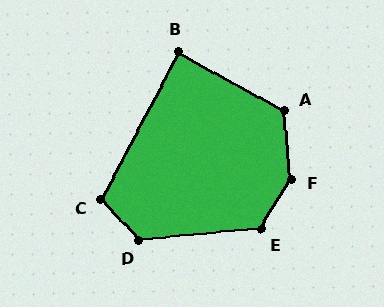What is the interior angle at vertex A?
Approximately 124 degrees (obtuse).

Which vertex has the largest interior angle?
F, at approximately 144 degrees.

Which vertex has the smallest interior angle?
B, at approximately 89 degrees.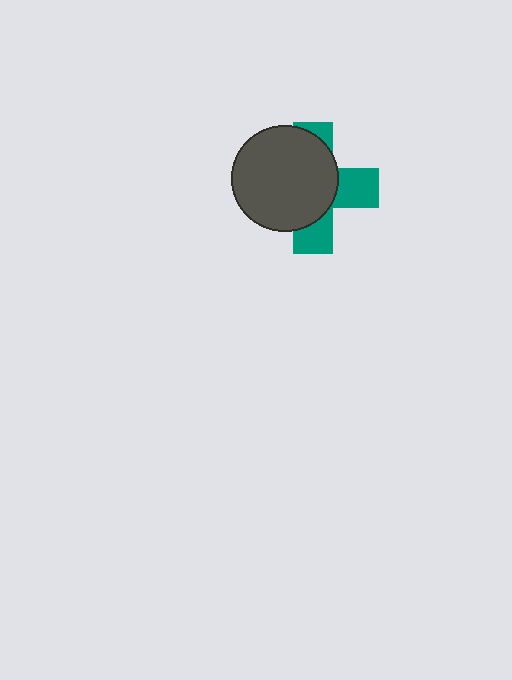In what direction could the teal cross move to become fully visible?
The teal cross could move right. That would shift it out from behind the dark gray circle entirely.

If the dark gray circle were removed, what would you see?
You would see the complete teal cross.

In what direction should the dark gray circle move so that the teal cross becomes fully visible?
The dark gray circle should move left. That is the shortest direction to clear the overlap and leave the teal cross fully visible.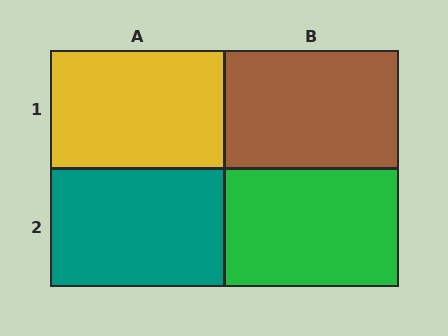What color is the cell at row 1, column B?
Brown.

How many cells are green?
1 cell is green.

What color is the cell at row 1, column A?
Yellow.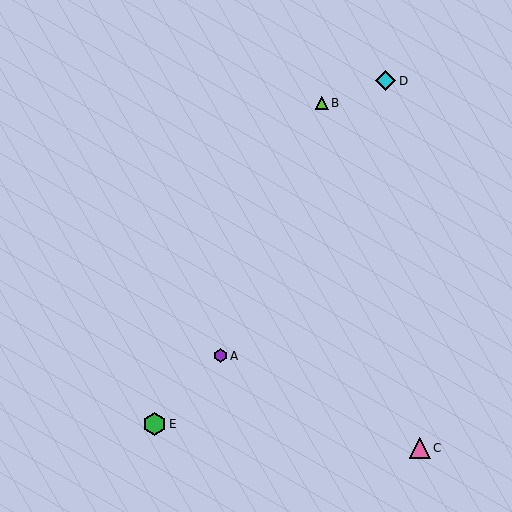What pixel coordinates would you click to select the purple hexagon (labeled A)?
Click at (220, 356) to select the purple hexagon A.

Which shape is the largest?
The green hexagon (labeled E) is the largest.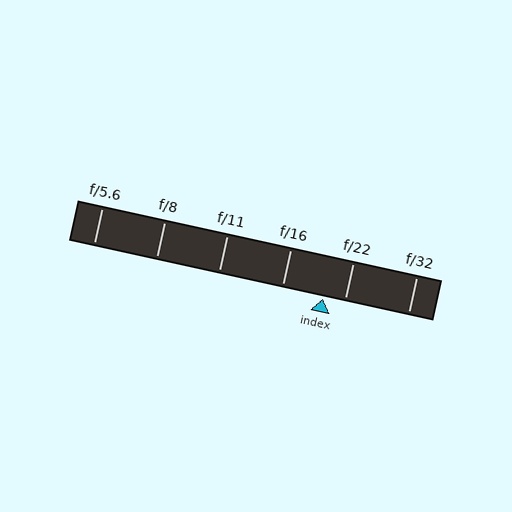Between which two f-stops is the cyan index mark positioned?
The index mark is between f/16 and f/22.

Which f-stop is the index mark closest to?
The index mark is closest to f/22.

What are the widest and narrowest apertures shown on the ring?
The widest aperture shown is f/5.6 and the narrowest is f/32.